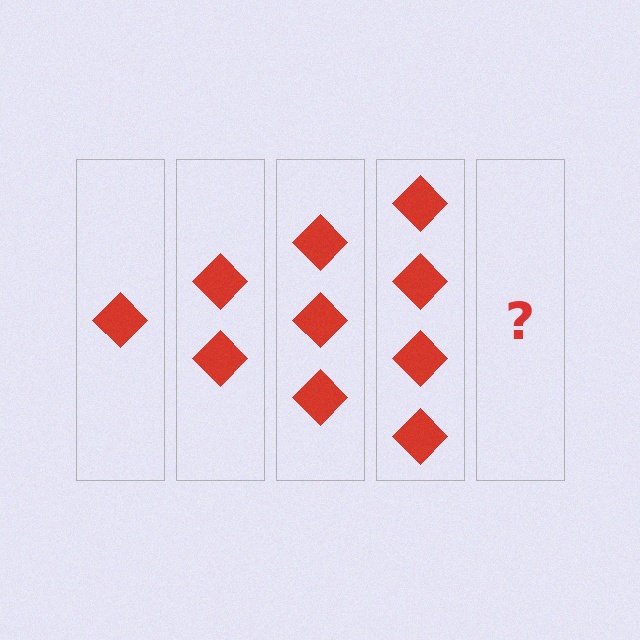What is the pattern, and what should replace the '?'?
The pattern is that each step adds one more diamond. The '?' should be 5 diamonds.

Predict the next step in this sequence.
The next step is 5 diamonds.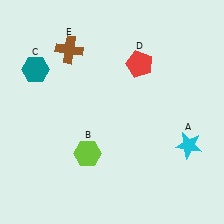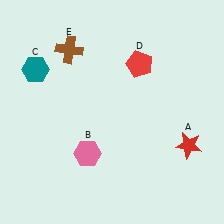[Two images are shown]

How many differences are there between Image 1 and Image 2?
There are 2 differences between the two images.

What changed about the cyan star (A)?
In Image 1, A is cyan. In Image 2, it changed to red.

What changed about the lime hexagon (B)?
In Image 1, B is lime. In Image 2, it changed to pink.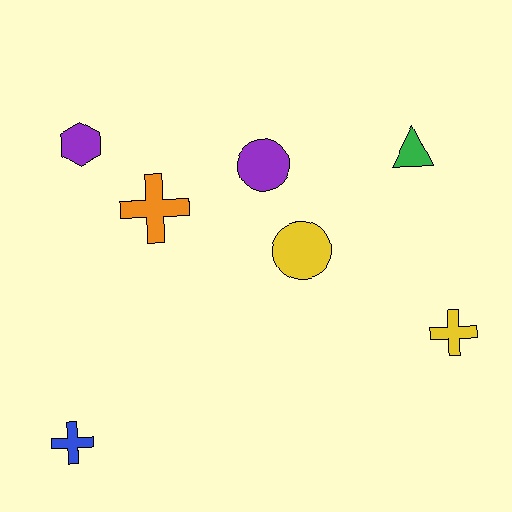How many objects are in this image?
There are 7 objects.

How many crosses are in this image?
There are 3 crosses.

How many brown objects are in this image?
There are no brown objects.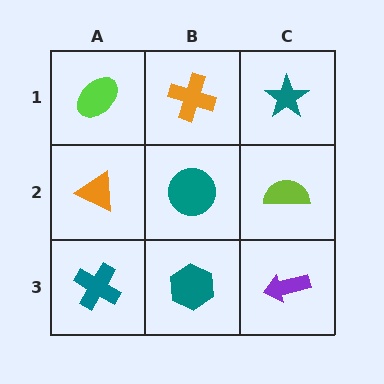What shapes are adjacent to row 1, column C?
A lime semicircle (row 2, column C), an orange cross (row 1, column B).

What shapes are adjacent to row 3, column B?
A teal circle (row 2, column B), a teal cross (row 3, column A), a purple arrow (row 3, column C).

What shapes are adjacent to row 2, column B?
An orange cross (row 1, column B), a teal hexagon (row 3, column B), an orange triangle (row 2, column A), a lime semicircle (row 2, column C).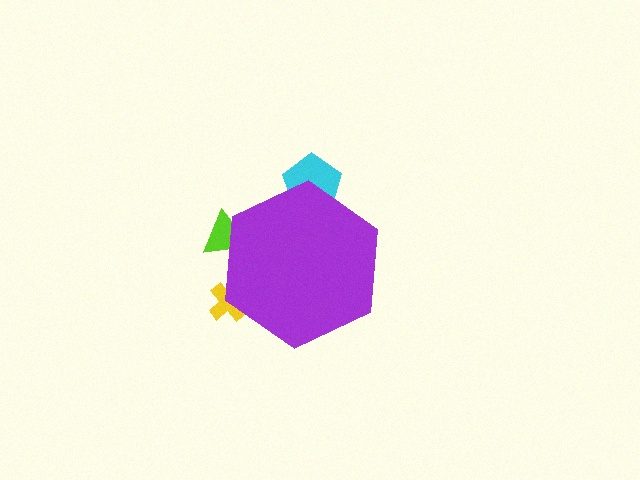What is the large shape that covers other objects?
A purple hexagon.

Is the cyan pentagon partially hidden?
Yes, the cyan pentagon is partially hidden behind the purple hexagon.